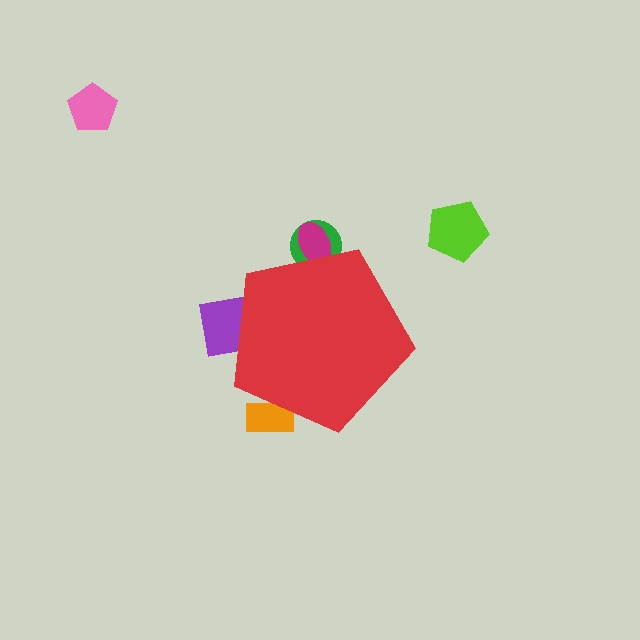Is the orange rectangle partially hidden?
Yes, the orange rectangle is partially hidden behind the red pentagon.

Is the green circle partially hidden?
Yes, the green circle is partially hidden behind the red pentagon.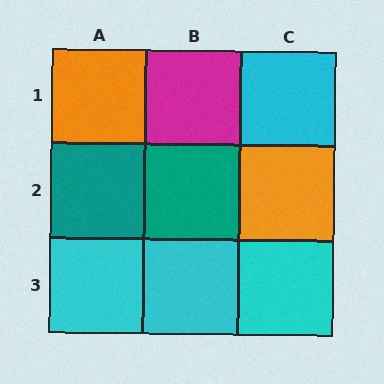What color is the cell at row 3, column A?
Cyan.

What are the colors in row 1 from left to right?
Orange, magenta, cyan.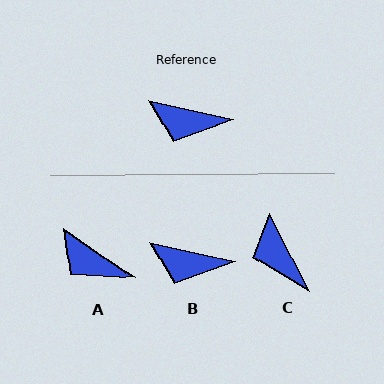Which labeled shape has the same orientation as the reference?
B.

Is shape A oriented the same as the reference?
No, it is off by about 23 degrees.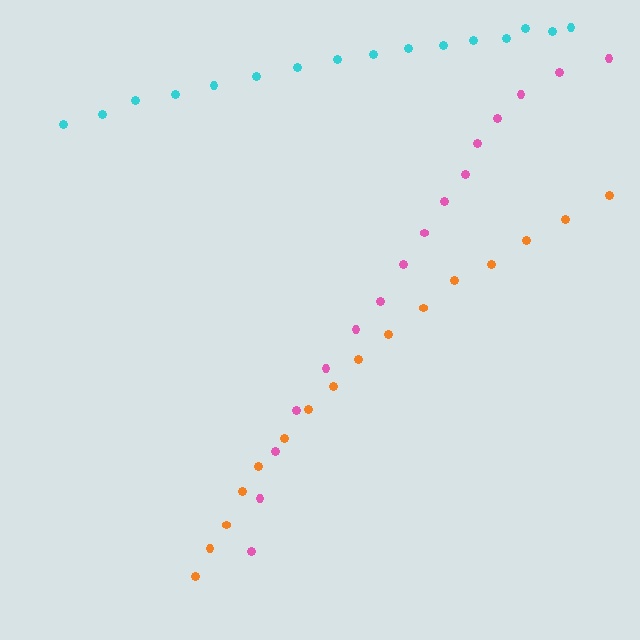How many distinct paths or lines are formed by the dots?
There are 3 distinct paths.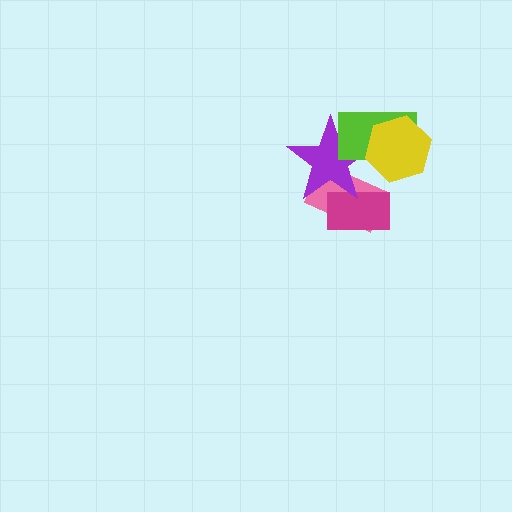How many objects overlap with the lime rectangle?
2 objects overlap with the lime rectangle.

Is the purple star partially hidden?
Yes, it is partially covered by another shape.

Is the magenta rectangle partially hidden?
Yes, it is partially covered by another shape.